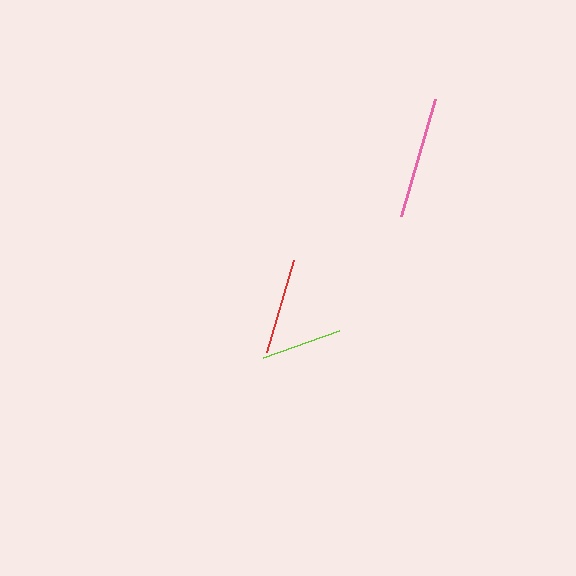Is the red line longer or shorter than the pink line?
The pink line is longer than the red line.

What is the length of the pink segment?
The pink segment is approximately 122 pixels long.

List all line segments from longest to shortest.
From longest to shortest: pink, red, lime.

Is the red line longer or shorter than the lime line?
The red line is longer than the lime line.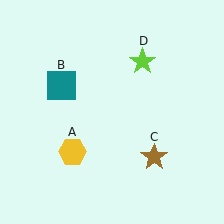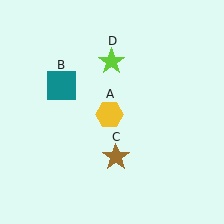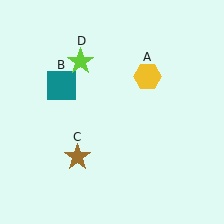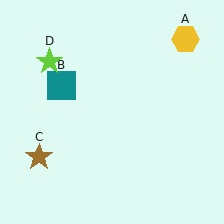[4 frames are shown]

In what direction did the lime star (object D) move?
The lime star (object D) moved left.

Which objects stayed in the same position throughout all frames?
Teal square (object B) remained stationary.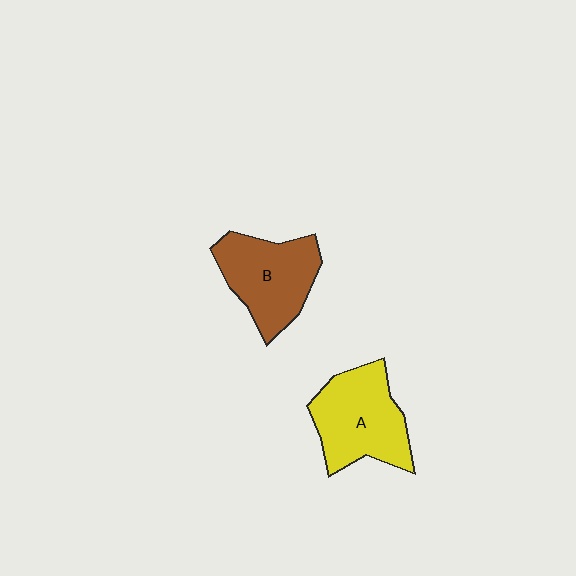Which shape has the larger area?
Shape A (yellow).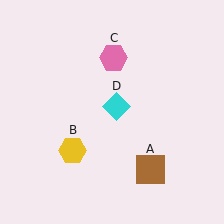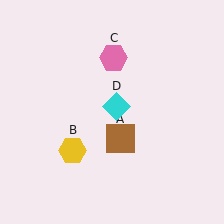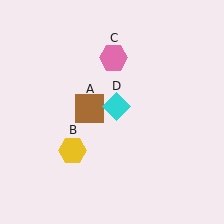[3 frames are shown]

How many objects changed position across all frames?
1 object changed position: brown square (object A).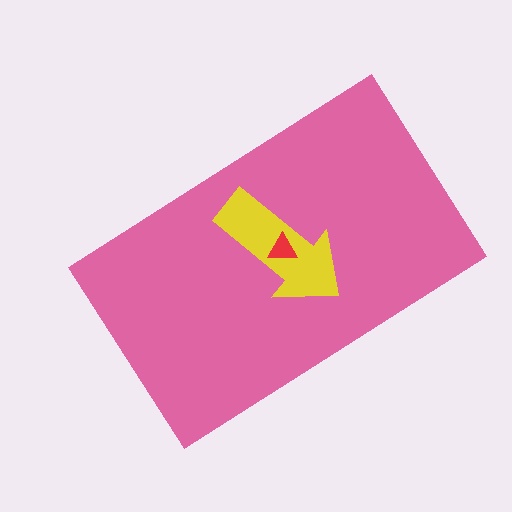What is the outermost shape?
The pink rectangle.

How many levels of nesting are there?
3.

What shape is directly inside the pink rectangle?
The yellow arrow.